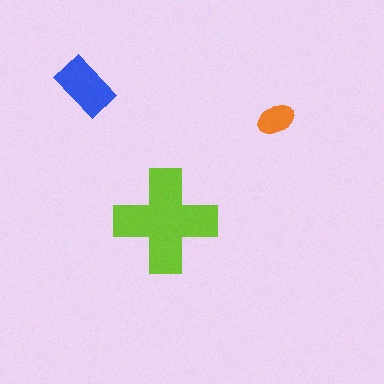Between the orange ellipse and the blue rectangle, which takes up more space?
The blue rectangle.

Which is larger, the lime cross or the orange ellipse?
The lime cross.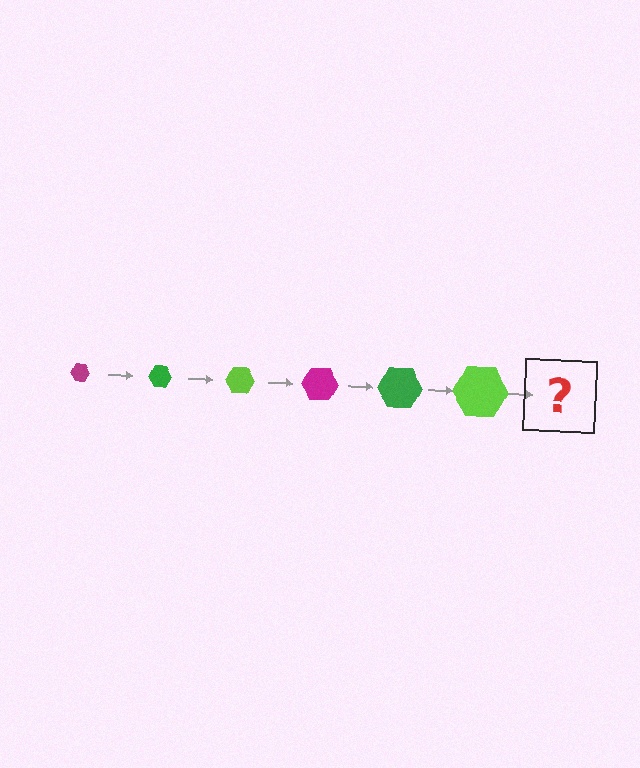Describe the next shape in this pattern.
It should be a magenta hexagon, larger than the previous one.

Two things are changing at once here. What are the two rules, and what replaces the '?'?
The two rules are that the hexagon grows larger each step and the color cycles through magenta, green, and lime. The '?' should be a magenta hexagon, larger than the previous one.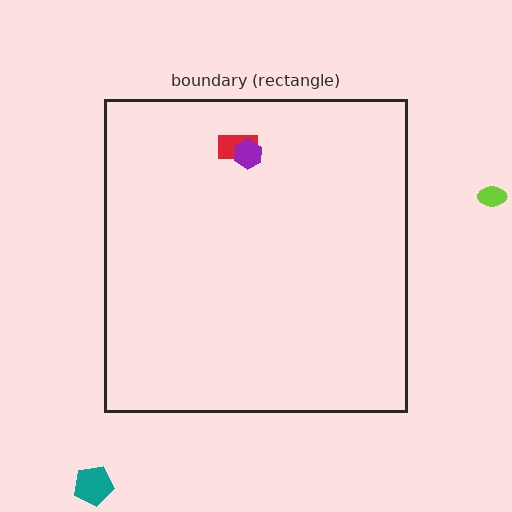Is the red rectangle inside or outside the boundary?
Inside.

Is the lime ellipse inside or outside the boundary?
Outside.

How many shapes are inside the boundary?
2 inside, 2 outside.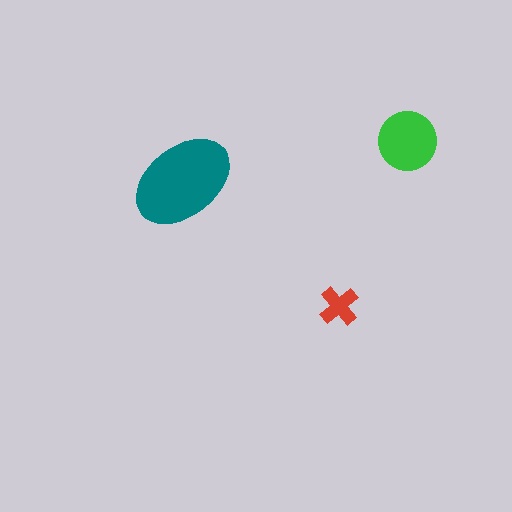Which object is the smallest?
The red cross.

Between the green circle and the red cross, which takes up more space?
The green circle.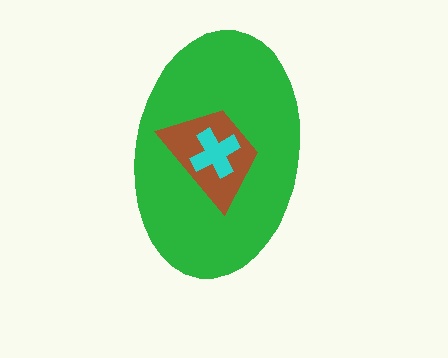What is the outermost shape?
The green ellipse.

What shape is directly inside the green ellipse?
The brown trapezoid.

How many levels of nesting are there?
3.